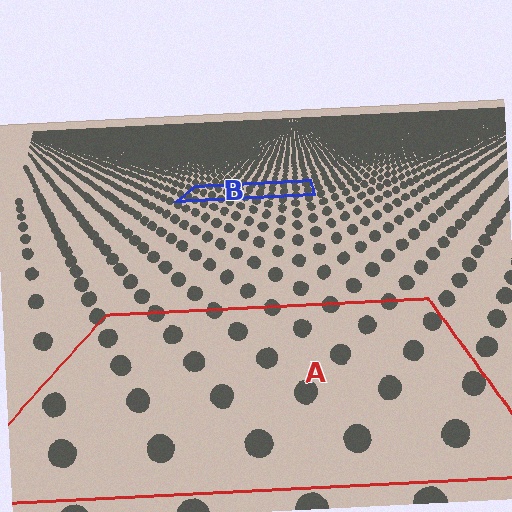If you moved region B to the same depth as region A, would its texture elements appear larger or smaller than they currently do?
They would appear larger. At a closer depth, the same texture elements are projected at a bigger on-screen size.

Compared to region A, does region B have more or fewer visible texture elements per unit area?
Region B has more texture elements per unit area — they are packed more densely because it is farther away.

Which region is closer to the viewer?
Region A is closer. The texture elements there are larger and more spread out.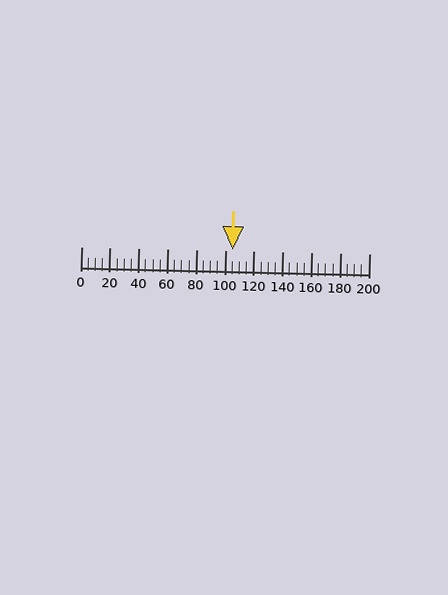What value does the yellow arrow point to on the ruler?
The yellow arrow points to approximately 105.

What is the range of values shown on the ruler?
The ruler shows values from 0 to 200.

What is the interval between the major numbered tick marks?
The major tick marks are spaced 20 units apart.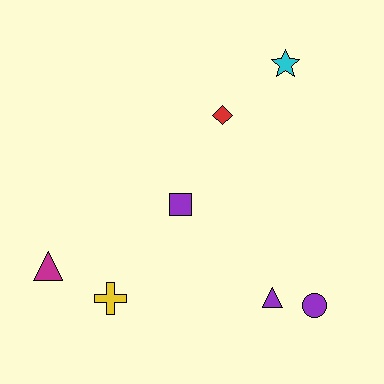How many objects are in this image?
There are 7 objects.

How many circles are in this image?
There is 1 circle.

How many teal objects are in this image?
There are no teal objects.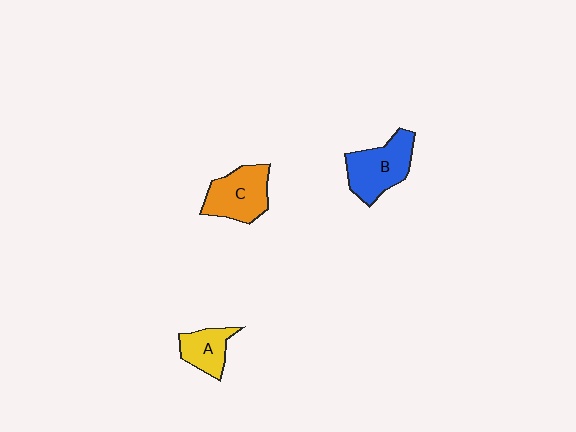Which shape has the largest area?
Shape B (blue).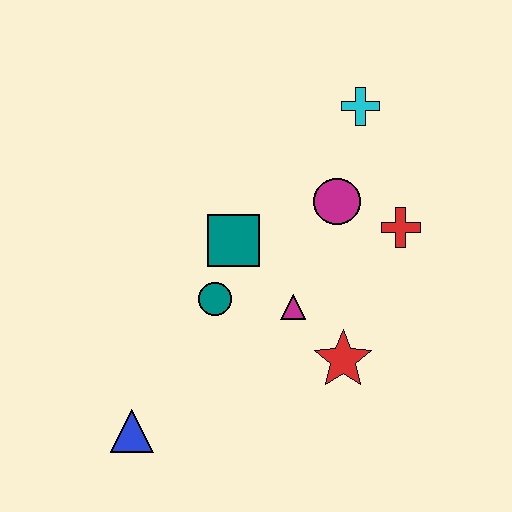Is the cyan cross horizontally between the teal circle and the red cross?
Yes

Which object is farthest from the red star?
The cyan cross is farthest from the red star.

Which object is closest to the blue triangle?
The teal circle is closest to the blue triangle.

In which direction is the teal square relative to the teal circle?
The teal square is above the teal circle.